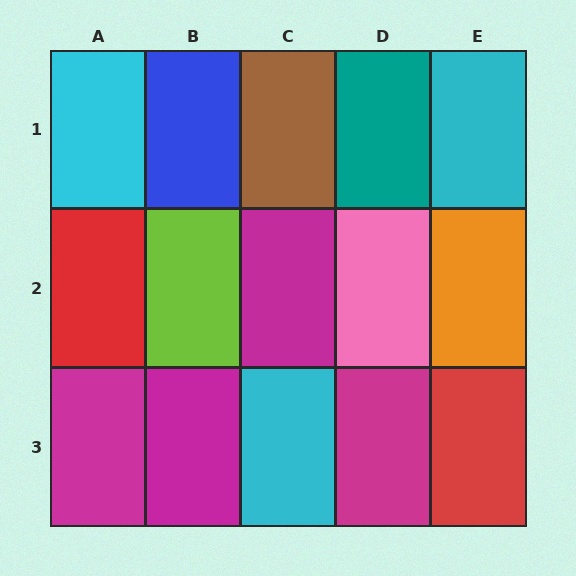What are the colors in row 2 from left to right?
Red, lime, magenta, pink, orange.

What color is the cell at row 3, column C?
Cyan.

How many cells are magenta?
4 cells are magenta.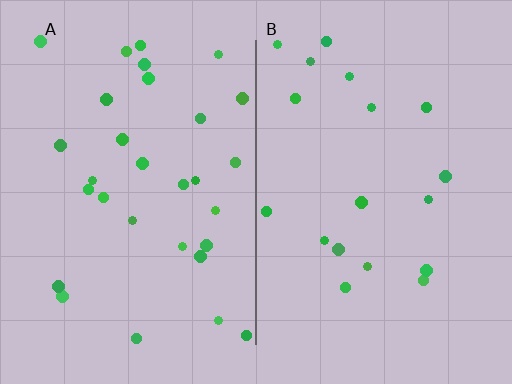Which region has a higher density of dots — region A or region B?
A (the left).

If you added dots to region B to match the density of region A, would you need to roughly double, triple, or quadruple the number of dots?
Approximately double.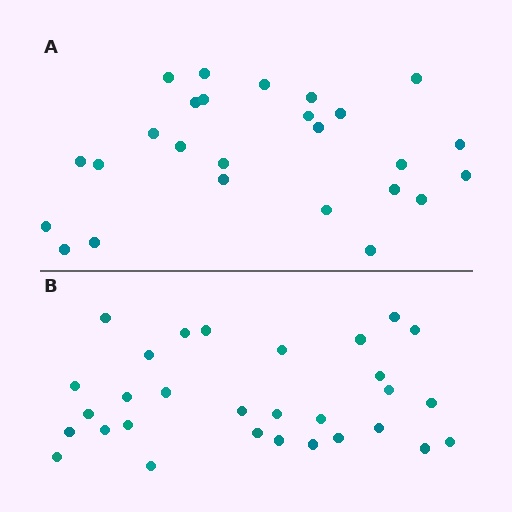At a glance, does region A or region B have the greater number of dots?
Region B (the bottom region) has more dots.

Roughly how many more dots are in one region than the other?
Region B has about 4 more dots than region A.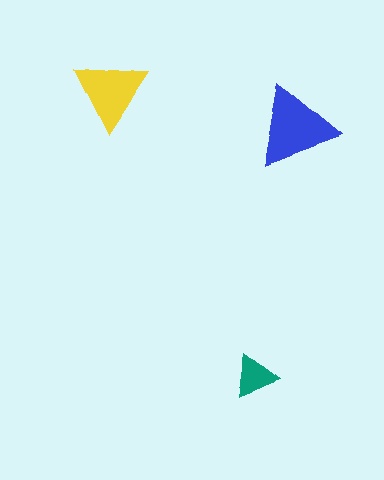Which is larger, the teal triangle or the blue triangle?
The blue one.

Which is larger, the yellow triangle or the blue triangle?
The blue one.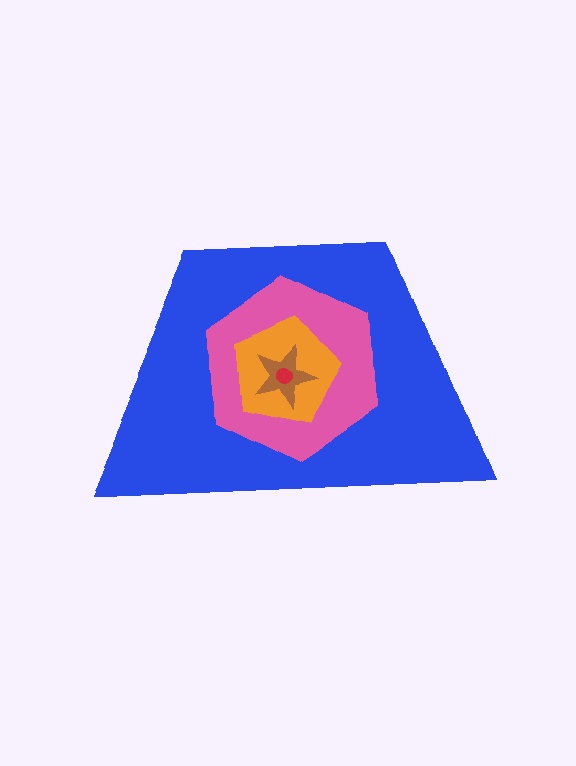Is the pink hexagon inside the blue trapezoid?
Yes.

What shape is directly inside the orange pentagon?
The brown star.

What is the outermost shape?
The blue trapezoid.